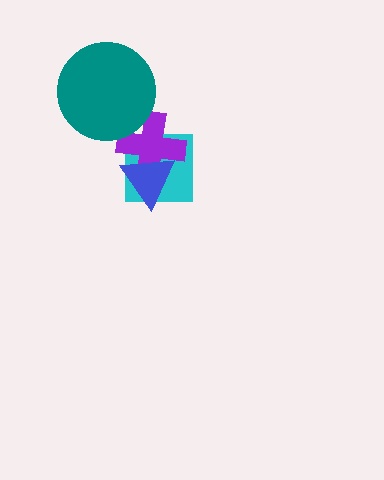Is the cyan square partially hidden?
Yes, it is partially covered by another shape.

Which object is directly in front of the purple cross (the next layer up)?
The blue triangle is directly in front of the purple cross.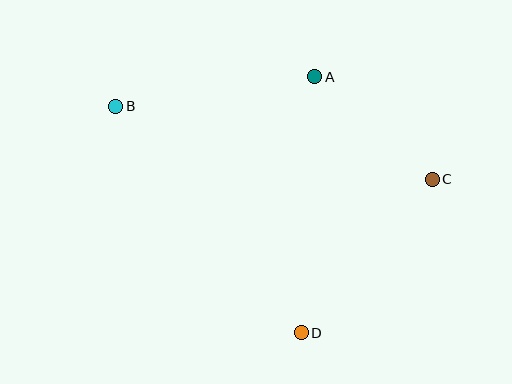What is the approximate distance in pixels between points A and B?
The distance between A and B is approximately 201 pixels.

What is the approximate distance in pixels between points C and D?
The distance between C and D is approximately 202 pixels.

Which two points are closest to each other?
Points A and C are closest to each other.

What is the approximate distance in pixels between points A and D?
The distance between A and D is approximately 256 pixels.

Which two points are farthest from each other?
Points B and C are farthest from each other.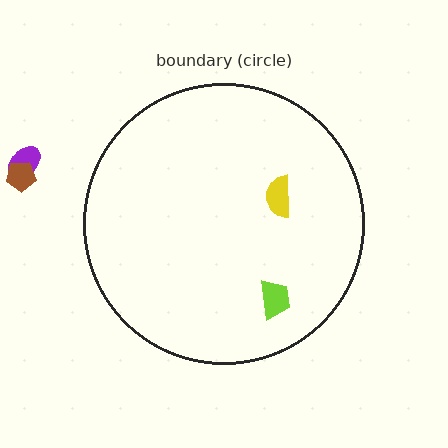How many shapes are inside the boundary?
2 inside, 2 outside.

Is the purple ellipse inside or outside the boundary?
Outside.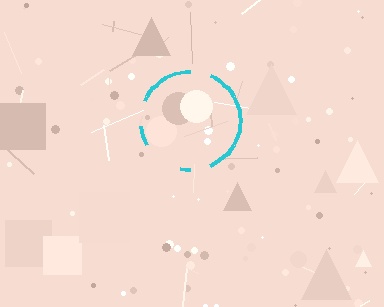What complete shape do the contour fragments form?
The contour fragments form a circle.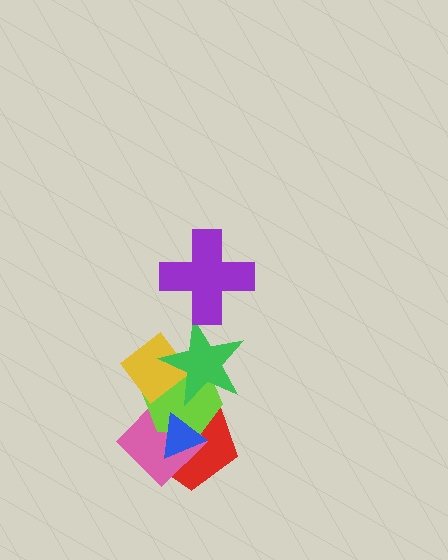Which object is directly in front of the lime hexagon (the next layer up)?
The blue triangle is directly in front of the lime hexagon.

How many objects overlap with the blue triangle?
3 objects overlap with the blue triangle.